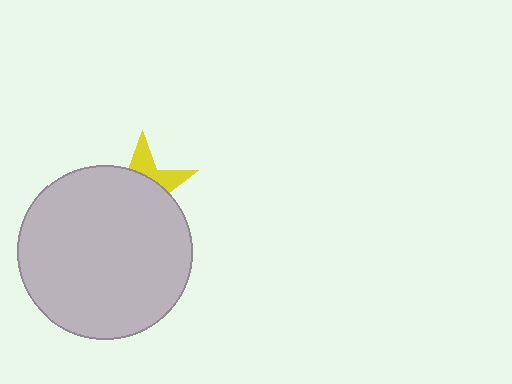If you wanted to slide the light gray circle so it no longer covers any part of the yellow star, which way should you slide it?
Slide it down — that is the most direct way to separate the two shapes.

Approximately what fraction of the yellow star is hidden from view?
Roughly 70% of the yellow star is hidden behind the light gray circle.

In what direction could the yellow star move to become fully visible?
The yellow star could move up. That would shift it out from behind the light gray circle entirely.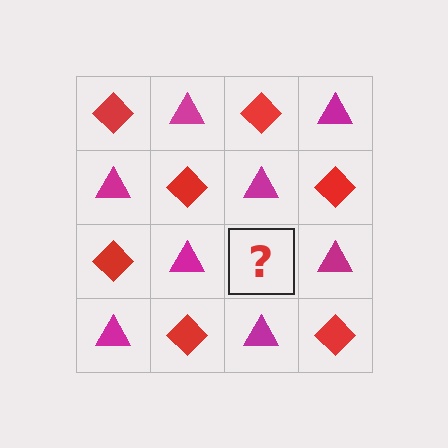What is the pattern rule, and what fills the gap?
The rule is that it alternates red diamond and magenta triangle in a checkerboard pattern. The gap should be filled with a red diamond.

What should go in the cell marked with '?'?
The missing cell should contain a red diamond.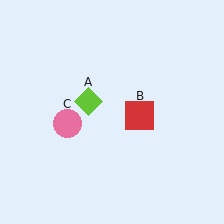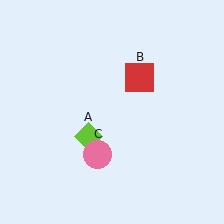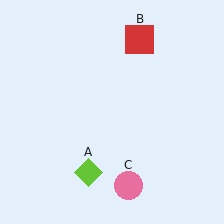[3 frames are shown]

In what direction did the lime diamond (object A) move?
The lime diamond (object A) moved down.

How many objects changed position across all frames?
3 objects changed position: lime diamond (object A), red square (object B), pink circle (object C).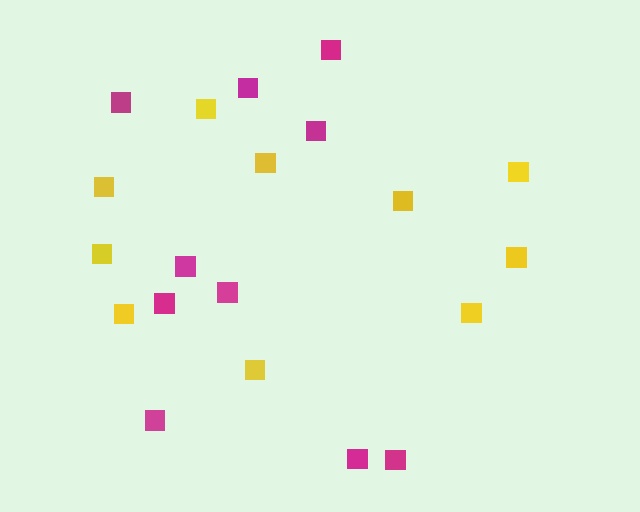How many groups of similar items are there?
There are 2 groups: one group of yellow squares (10) and one group of magenta squares (10).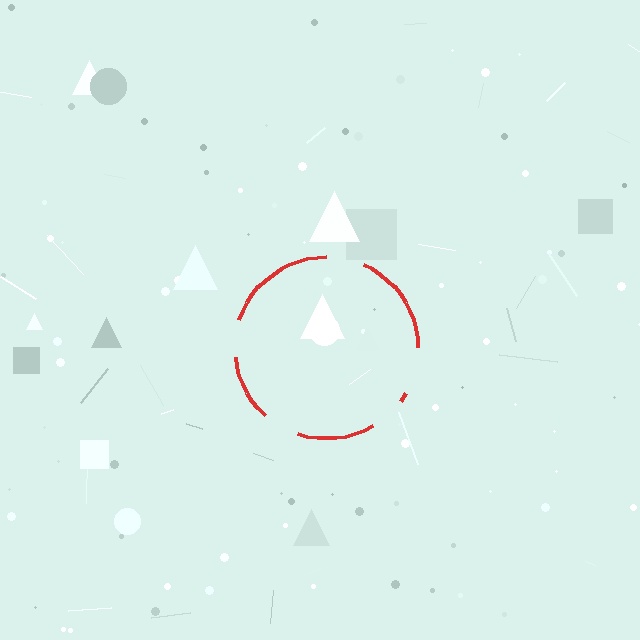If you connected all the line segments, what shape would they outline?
They would outline a circle.